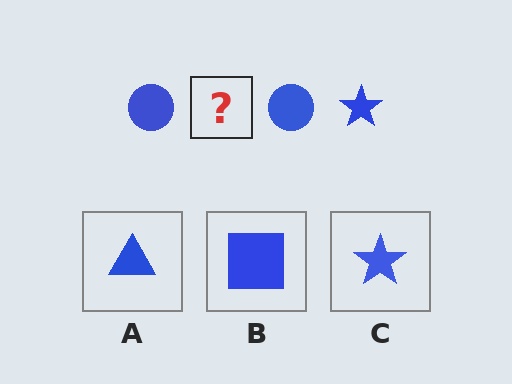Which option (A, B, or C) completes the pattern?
C.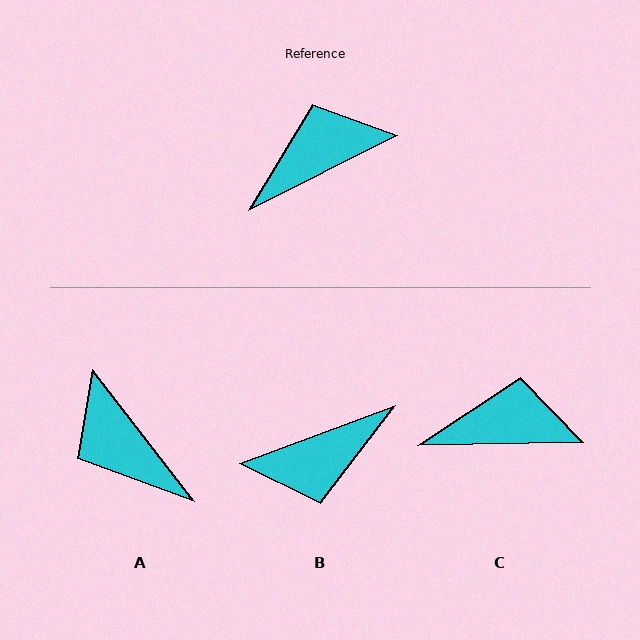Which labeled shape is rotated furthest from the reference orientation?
B, about 174 degrees away.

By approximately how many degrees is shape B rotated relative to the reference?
Approximately 174 degrees counter-clockwise.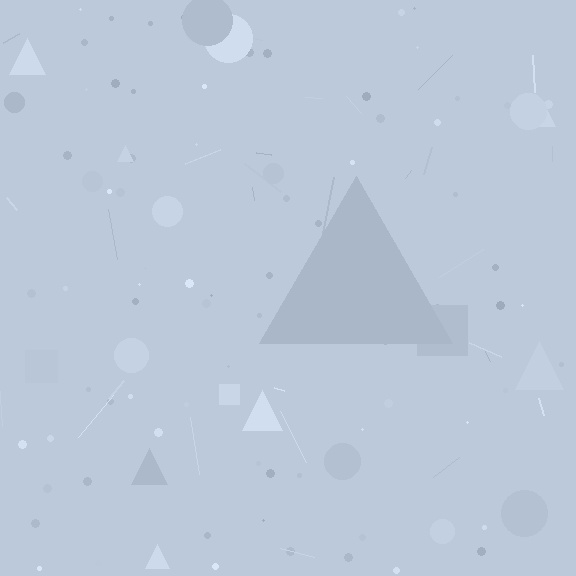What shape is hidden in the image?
A triangle is hidden in the image.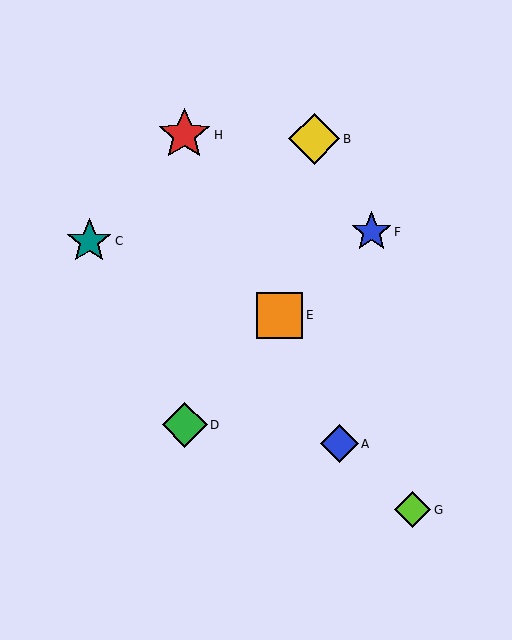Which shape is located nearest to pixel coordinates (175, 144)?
The red star (labeled H) at (184, 135) is nearest to that location.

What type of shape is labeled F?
Shape F is a blue star.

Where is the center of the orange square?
The center of the orange square is at (280, 315).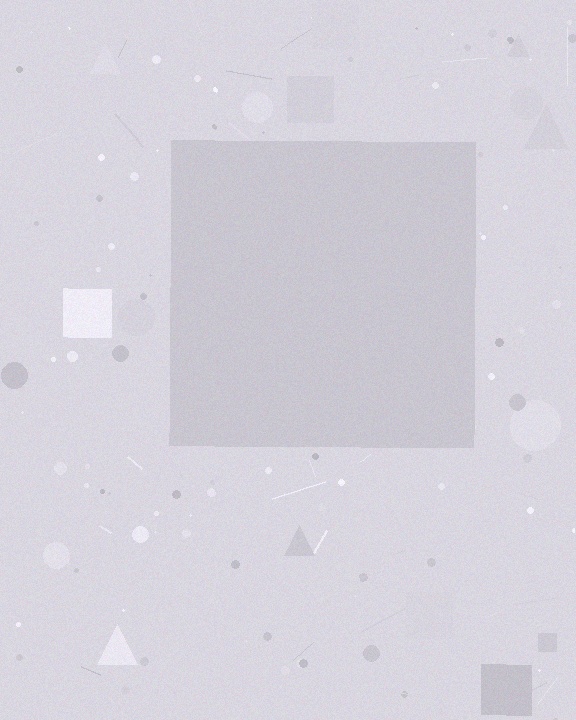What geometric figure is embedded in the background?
A square is embedded in the background.